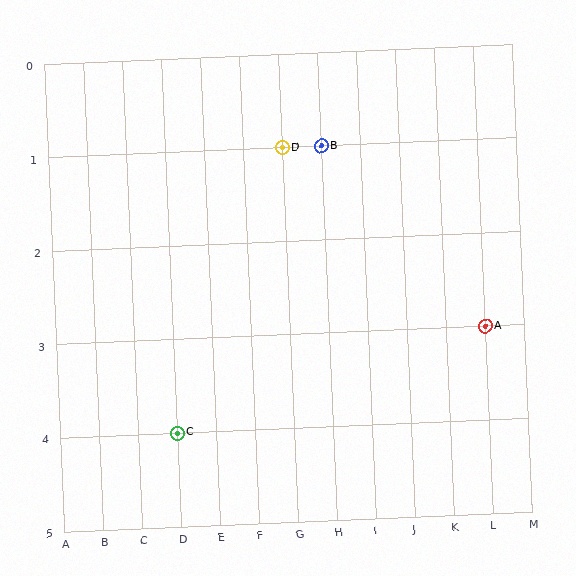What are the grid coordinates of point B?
Point B is at grid coordinates (H, 1).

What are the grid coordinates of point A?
Point A is at grid coordinates (L, 3).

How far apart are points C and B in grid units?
Points C and B are 4 columns and 3 rows apart (about 5.0 grid units diagonally).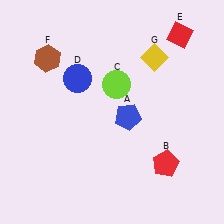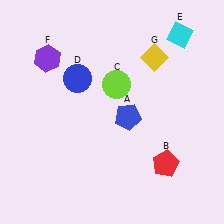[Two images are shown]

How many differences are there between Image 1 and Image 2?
There are 2 differences between the two images.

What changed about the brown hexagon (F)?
In Image 1, F is brown. In Image 2, it changed to purple.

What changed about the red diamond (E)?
In Image 1, E is red. In Image 2, it changed to cyan.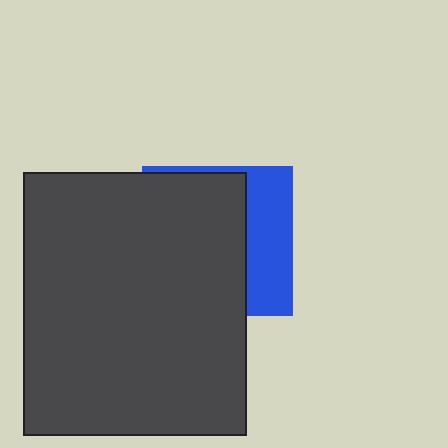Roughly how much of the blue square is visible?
A small part of it is visible (roughly 33%).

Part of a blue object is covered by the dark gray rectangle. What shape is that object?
It is a square.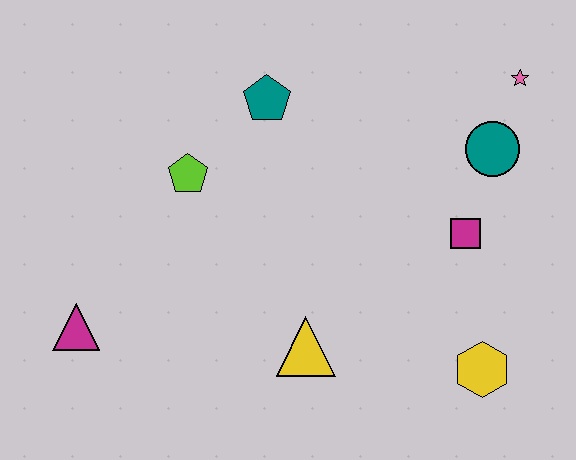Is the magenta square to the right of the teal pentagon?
Yes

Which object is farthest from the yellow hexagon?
The magenta triangle is farthest from the yellow hexagon.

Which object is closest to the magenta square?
The teal circle is closest to the magenta square.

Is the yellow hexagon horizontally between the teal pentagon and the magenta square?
No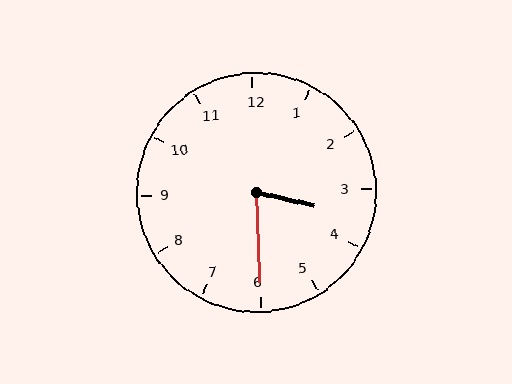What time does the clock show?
3:30.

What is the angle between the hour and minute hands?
Approximately 75 degrees.